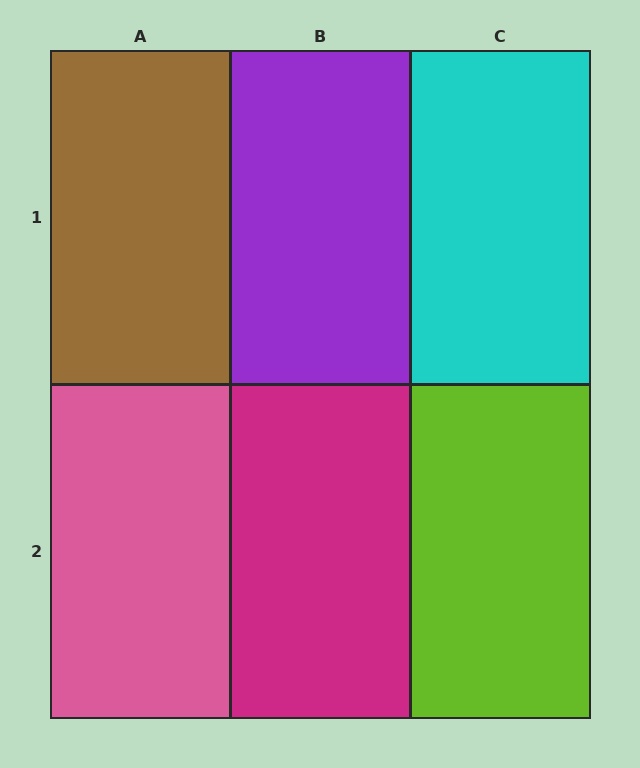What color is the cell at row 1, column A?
Brown.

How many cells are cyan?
1 cell is cyan.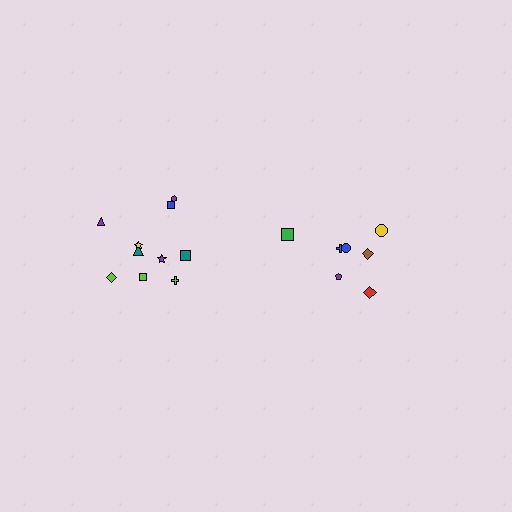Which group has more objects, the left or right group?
The left group.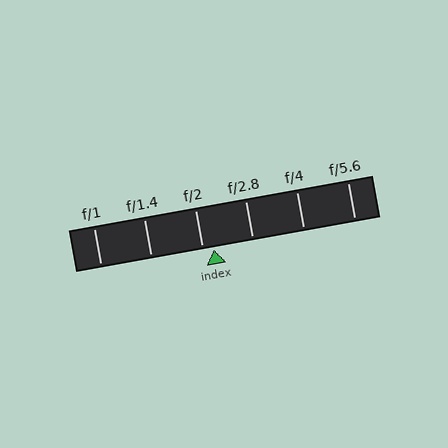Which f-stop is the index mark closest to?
The index mark is closest to f/2.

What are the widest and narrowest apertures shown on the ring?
The widest aperture shown is f/1 and the narrowest is f/5.6.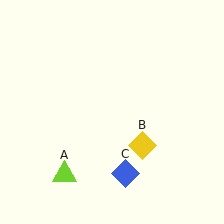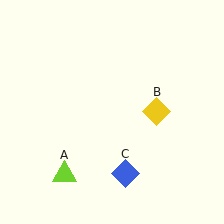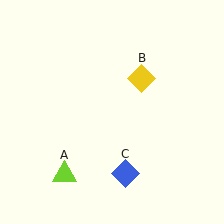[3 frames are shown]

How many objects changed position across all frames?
1 object changed position: yellow diamond (object B).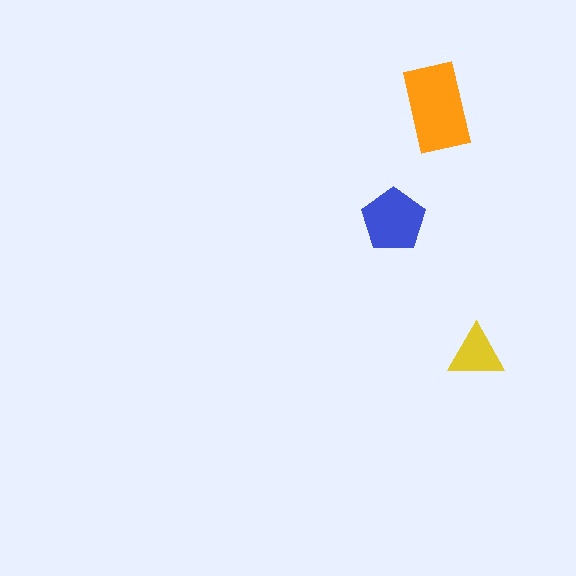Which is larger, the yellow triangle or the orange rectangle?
The orange rectangle.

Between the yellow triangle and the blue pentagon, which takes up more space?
The blue pentagon.